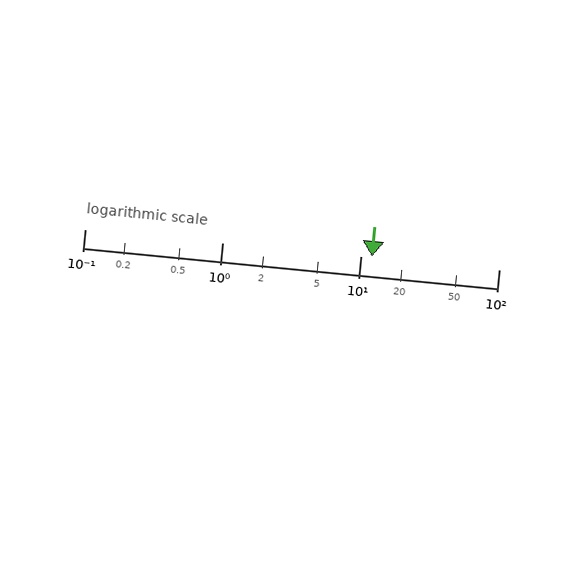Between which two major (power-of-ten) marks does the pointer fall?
The pointer is between 10 and 100.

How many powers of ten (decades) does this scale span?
The scale spans 3 decades, from 0.1 to 100.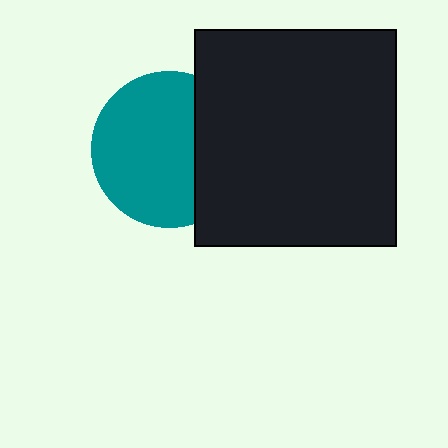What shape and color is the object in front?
The object in front is a black rectangle.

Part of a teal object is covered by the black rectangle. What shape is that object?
It is a circle.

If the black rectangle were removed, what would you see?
You would see the complete teal circle.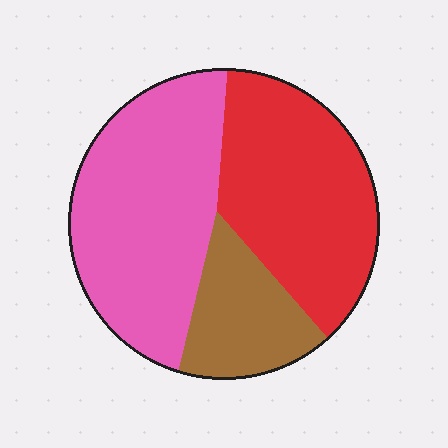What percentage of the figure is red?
Red takes up between a quarter and a half of the figure.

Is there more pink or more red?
Pink.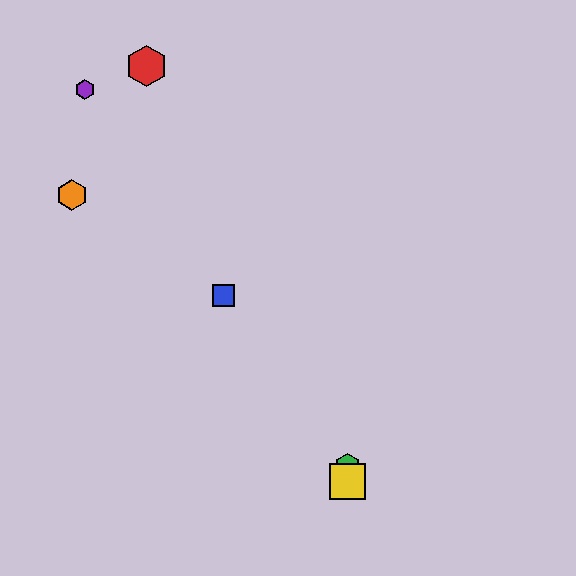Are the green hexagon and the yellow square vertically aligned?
Yes, both are at x≈347.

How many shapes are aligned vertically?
2 shapes (the green hexagon, the yellow square) are aligned vertically.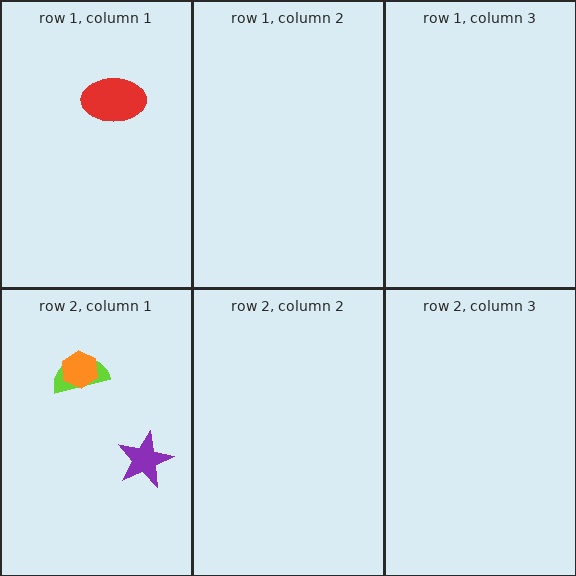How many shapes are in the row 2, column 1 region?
3.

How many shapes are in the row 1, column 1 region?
1.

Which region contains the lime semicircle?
The row 2, column 1 region.